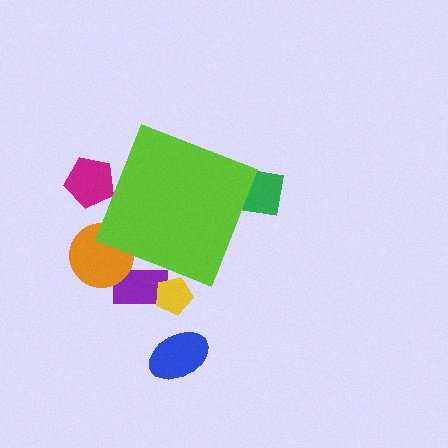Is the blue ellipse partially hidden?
No, the blue ellipse is fully visible.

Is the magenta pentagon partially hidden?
Yes, the magenta pentagon is partially hidden behind the lime diamond.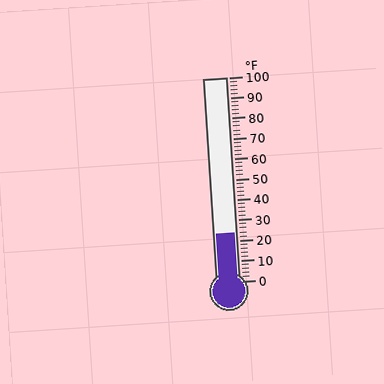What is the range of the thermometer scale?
The thermometer scale ranges from 0°F to 100°F.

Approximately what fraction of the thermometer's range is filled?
The thermometer is filled to approximately 25% of its range.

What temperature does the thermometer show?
The thermometer shows approximately 24°F.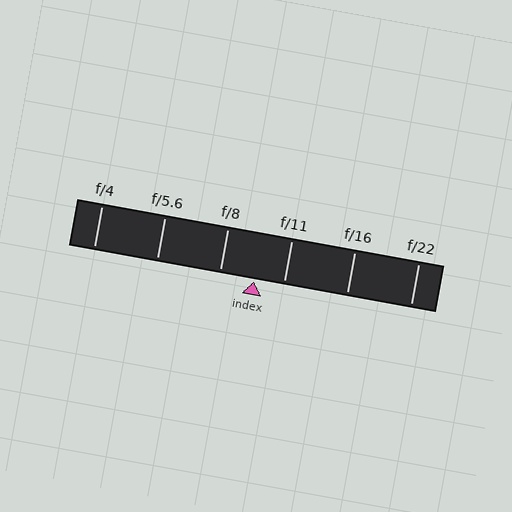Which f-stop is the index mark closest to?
The index mark is closest to f/11.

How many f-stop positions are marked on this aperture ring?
There are 6 f-stop positions marked.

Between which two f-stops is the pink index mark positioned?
The index mark is between f/8 and f/11.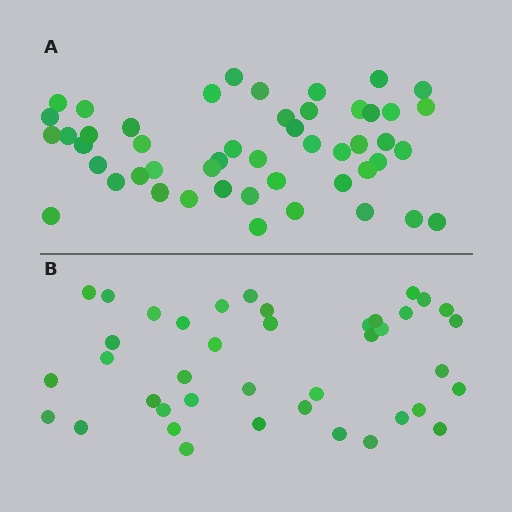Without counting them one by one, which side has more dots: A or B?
Region A (the top region) has more dots.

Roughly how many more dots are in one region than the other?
Region A has roughly 8 or so more dots than region B.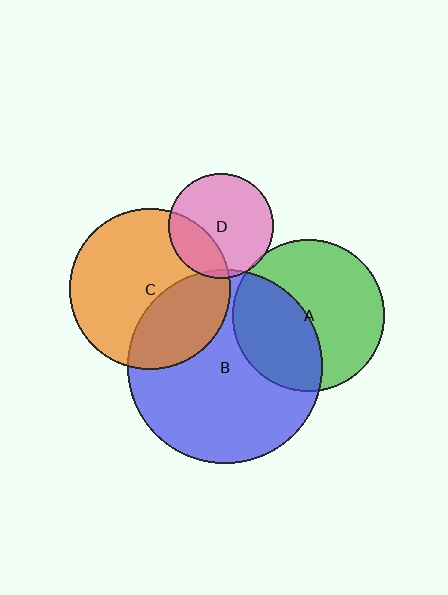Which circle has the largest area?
Circle B (blue).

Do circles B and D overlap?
Yes.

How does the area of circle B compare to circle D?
Approximately 3.4 times.